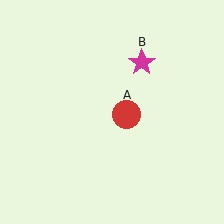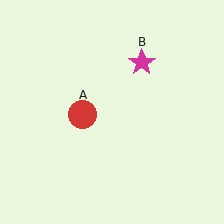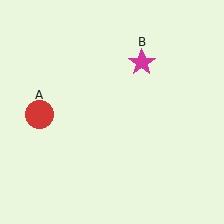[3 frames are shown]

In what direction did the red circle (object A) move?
The red circle (object A) moved left.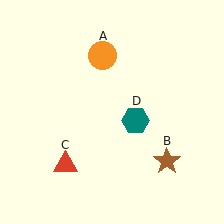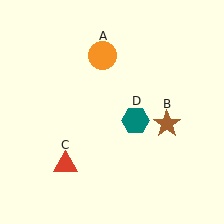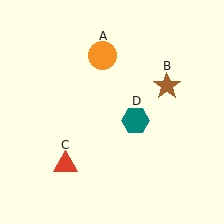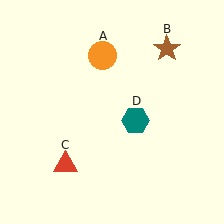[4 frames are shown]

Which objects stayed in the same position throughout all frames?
Orange circle (object A) and red triangle (object C) and teal hexagon (object D) remained stationary.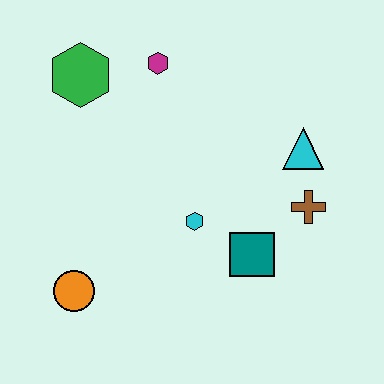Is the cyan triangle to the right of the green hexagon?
Yes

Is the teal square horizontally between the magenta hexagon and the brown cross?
Yes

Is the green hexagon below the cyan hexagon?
No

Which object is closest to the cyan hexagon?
The teal square is closest to the cyan hexagon.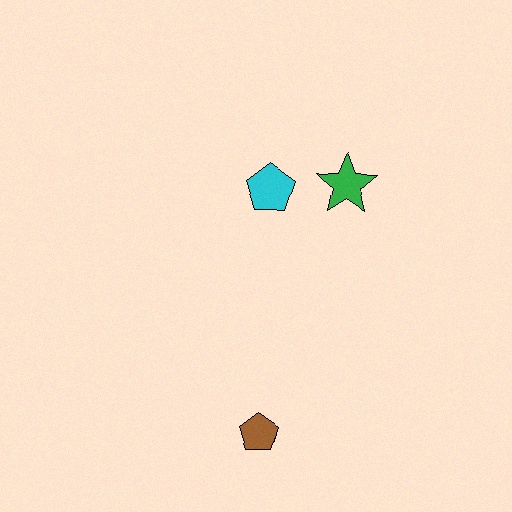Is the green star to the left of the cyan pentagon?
No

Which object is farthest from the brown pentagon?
The green star is farthest from the brown pentagon.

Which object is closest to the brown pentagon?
The cyan pentagon is closest to the brown pentagon.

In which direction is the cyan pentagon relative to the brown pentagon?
The cyan pentagon is above the brown pentagon.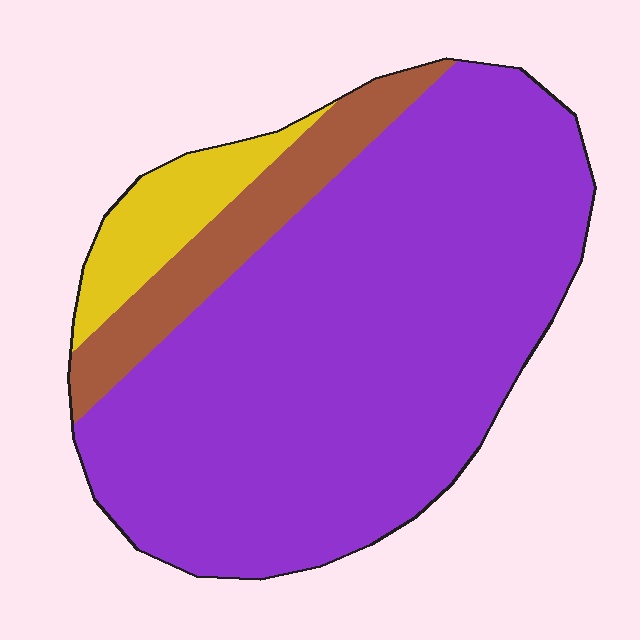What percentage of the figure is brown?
Brown takes up about one eighth (1/8) of the figure.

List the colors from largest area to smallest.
From largest to smallest: purple, brown, yellow.